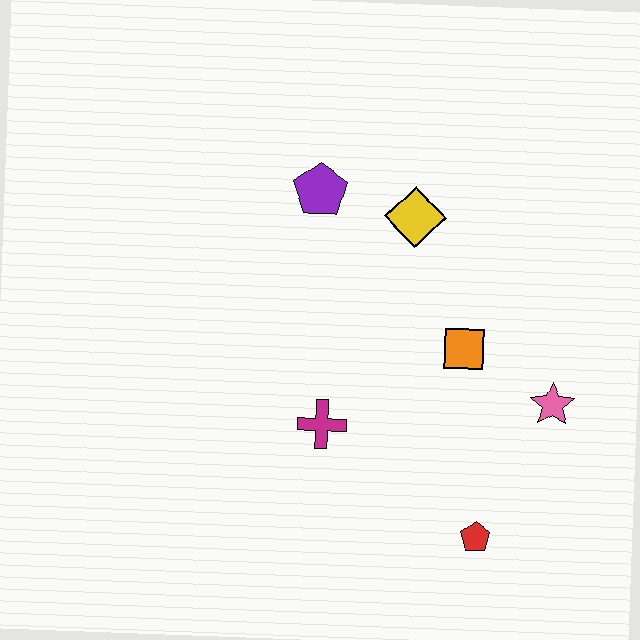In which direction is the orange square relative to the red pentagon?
The orange square is above the red pentagon.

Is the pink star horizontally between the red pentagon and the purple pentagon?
No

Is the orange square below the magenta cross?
No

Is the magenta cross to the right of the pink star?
No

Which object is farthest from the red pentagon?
The purple pentagon is farthest from the red pentagon.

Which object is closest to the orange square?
The pink star is closest to the orange square.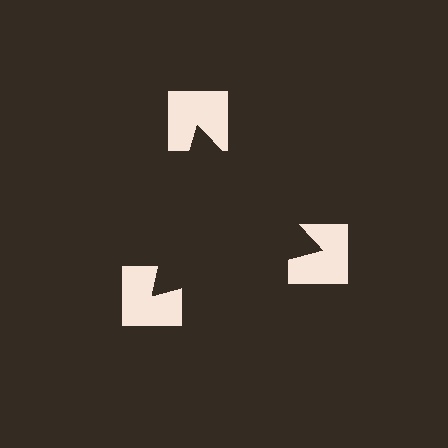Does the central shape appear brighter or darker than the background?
It typically appears slightly darker than the background, even though no actual brightness change is drawn.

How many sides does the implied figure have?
3 sides.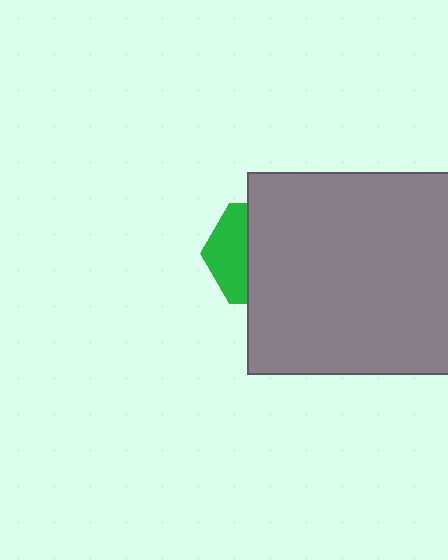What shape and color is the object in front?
The object in front is a gray square.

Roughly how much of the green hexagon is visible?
A small part of it is visible (roughly 38%).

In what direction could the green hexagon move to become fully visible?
The green hexagon could move left. That would shift it out from behind the gray square entirely.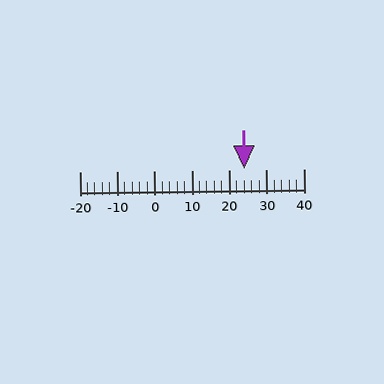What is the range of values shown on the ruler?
The ruler shows values from -20 to 40.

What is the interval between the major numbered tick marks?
The major tick marks are spaced 10 units apart.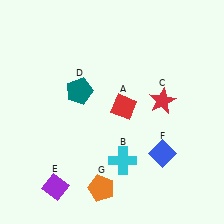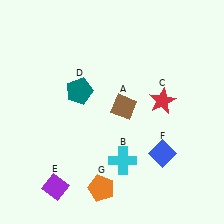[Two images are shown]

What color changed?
The diamond (A) changed from red in Image 1 to brown in Image 2.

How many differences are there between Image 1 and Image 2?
There is 1 difference between the two images.